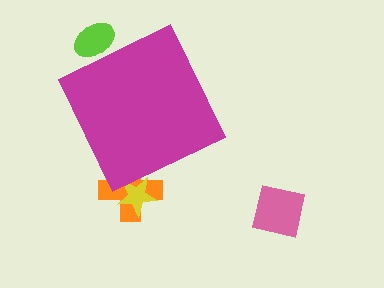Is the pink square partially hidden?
No, the pink square is fully visible.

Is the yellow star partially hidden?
Yes, the yellow star is partially hidden behind the magenta diamond.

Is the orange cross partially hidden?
Yes, the orange cross is partially hidden behind the magenta diamond.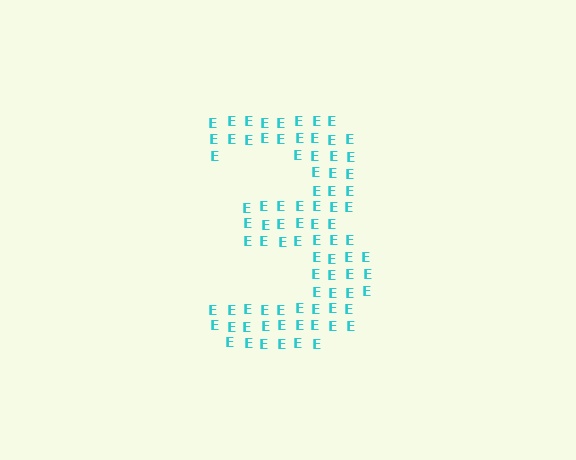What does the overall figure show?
The overall figure shows the digit 3.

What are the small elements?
The small elements are letter E's.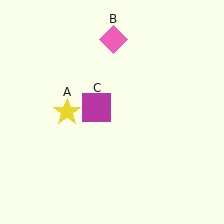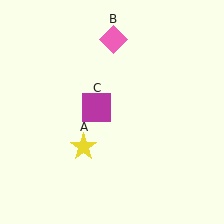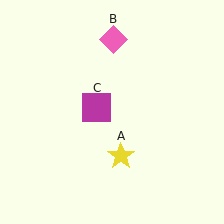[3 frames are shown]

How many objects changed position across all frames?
1 object changed position: yellow star (object A).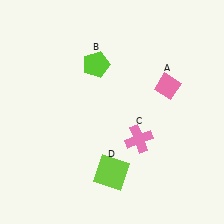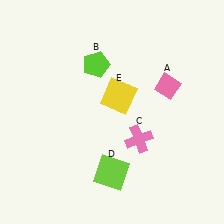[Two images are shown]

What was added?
A yellow square (E) was added in Image 2.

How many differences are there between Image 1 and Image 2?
There is 1 difference between the two images.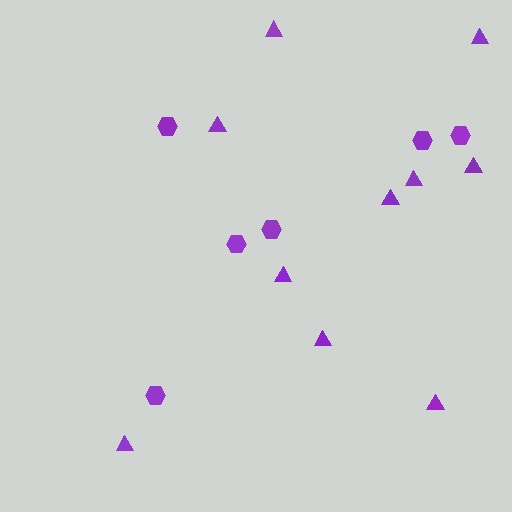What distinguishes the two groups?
There are 2 groups: one group of hexagons (6) and one group of triangles (10).